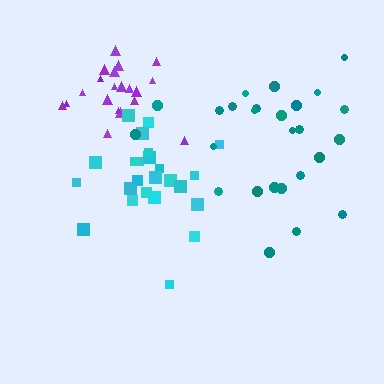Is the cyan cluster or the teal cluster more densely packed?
Cyan.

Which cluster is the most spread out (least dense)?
Teal.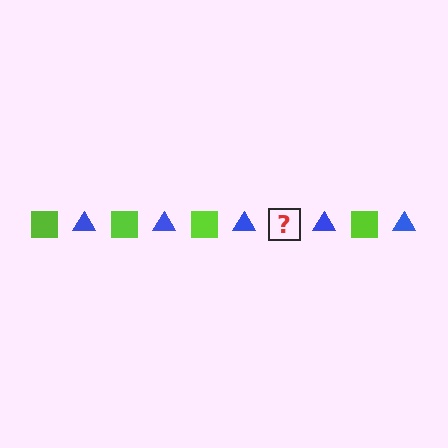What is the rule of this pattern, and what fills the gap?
The rule is that the pattern alternates between lime square and blue triangle. The gap should be filled with a lime square.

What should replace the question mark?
The question mark should be replaced with a lime square.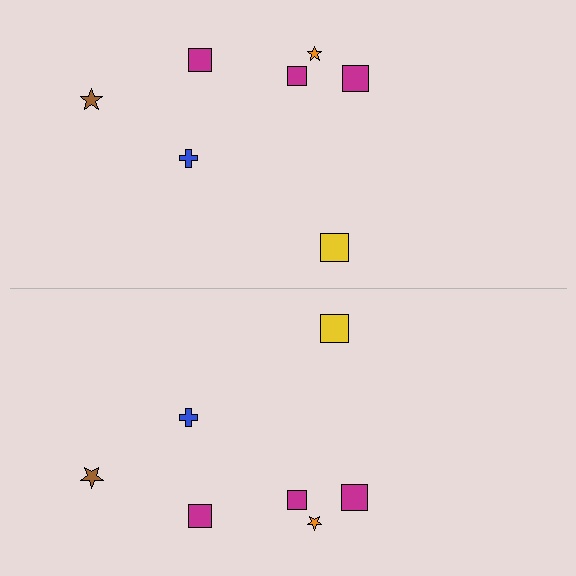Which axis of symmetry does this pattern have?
The pattern has a horizontal axis of symmetry running through the center of the image.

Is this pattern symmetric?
Yes, this pattern has bilateral (reflection) symmetry.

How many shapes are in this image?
There are 14 shapes in this image.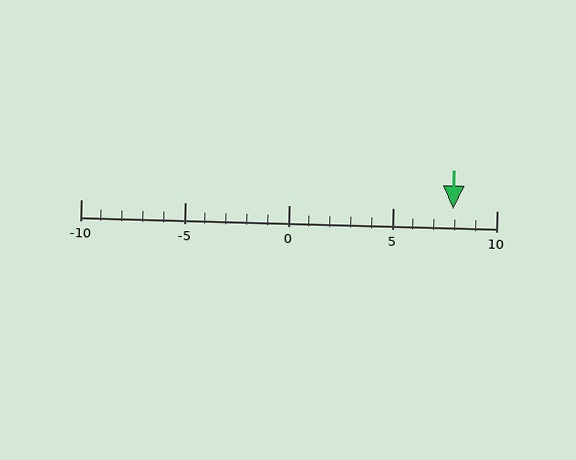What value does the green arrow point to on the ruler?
The green arrow points to approximately 8.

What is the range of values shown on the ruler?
The ruler shows values from -10 to 10.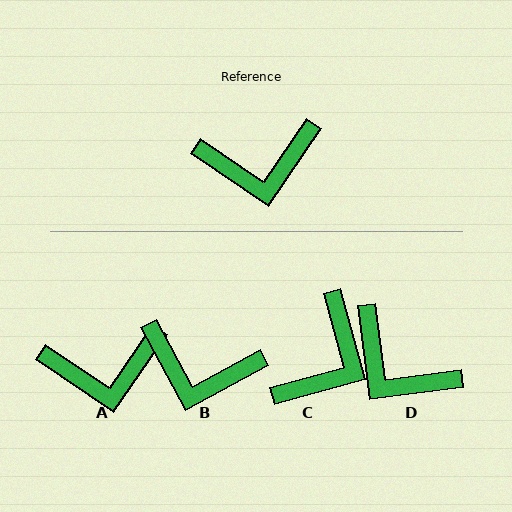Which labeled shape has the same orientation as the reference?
A.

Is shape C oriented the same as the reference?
No, it is off by about 49 degrees.